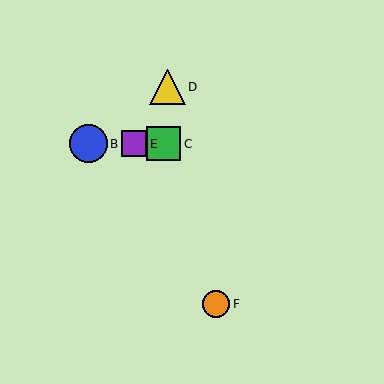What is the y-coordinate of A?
Object A is at y≈144.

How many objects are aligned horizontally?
4 objects (A, B, C, E) are aligned horizontally.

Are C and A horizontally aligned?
Yes, both are at y≈144.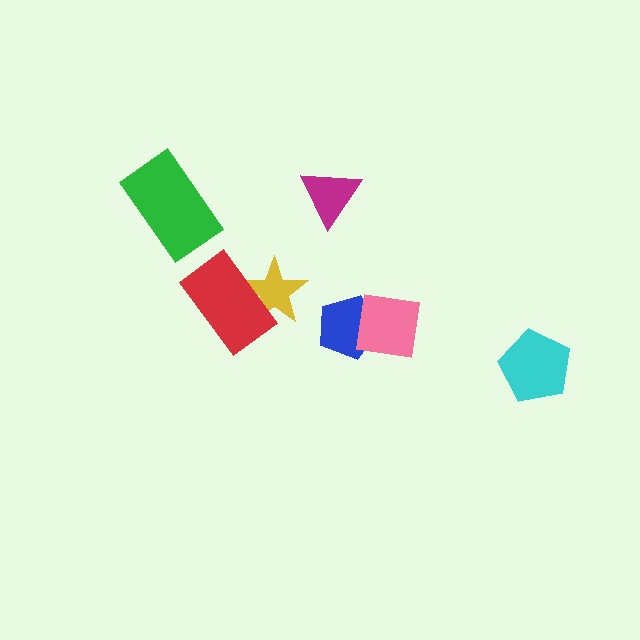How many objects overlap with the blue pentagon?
1 object overlaps with the blue pentagon.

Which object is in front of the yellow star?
The red rectangle is in front of the yellow star.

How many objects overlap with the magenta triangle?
0 objects overlap with the magenta triangle.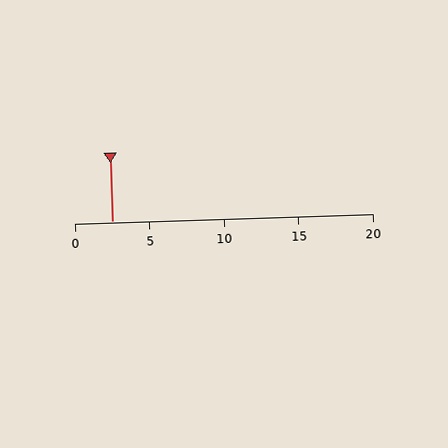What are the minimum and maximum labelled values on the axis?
The axis runs from 0 to 20.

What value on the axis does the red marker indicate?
The marker indicates approximately 2.5.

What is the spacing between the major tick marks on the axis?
The major ticks are spaced 5 apart.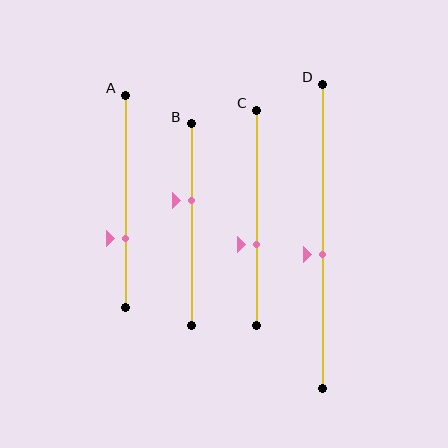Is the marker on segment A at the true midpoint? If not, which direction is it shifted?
No, the marker on segment A is shifted downward by about 17% of the segment length.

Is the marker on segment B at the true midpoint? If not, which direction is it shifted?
No, the marker on segment B is shifted upward by about 12% of the segment length.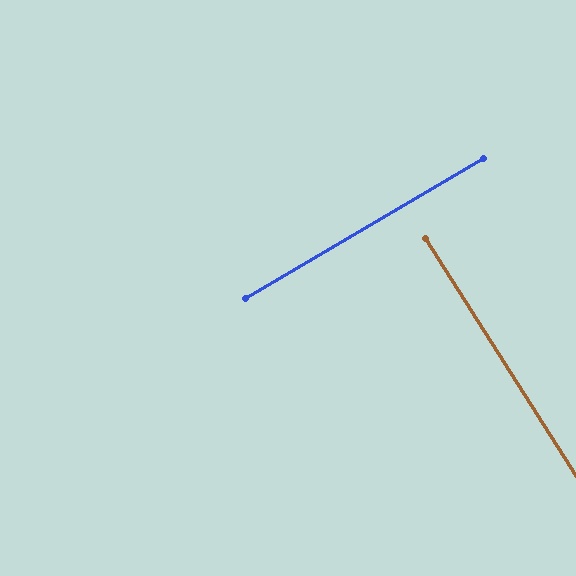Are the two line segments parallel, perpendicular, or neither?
Perpendicular — they meet at approximately 88°.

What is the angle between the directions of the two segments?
Approximately 88 degrees.